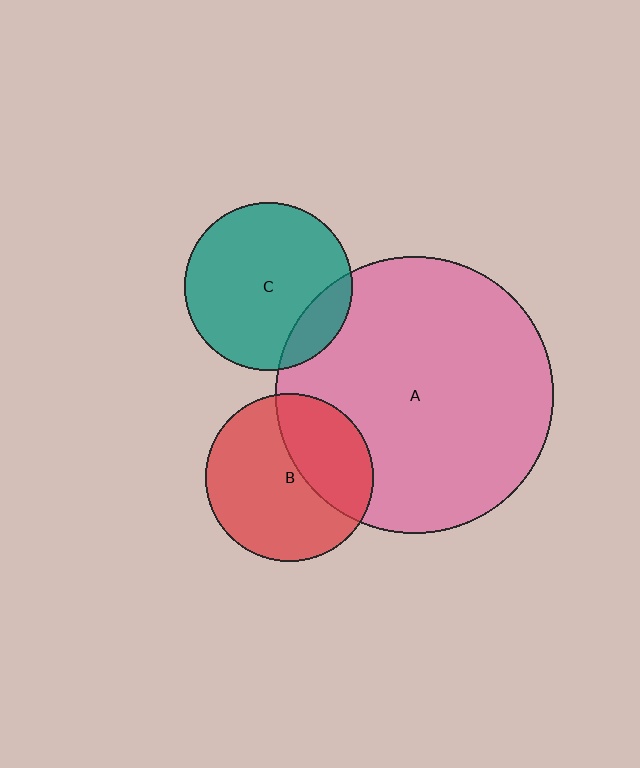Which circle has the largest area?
Circle A (pink).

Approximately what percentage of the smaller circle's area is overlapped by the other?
Approximately 35%.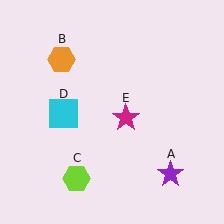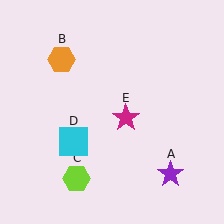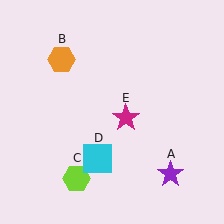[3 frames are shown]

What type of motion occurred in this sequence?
The cyan square (object D) rotated counterclockwise around the center of the scene.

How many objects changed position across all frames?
1 object changed position: cyan square (object D).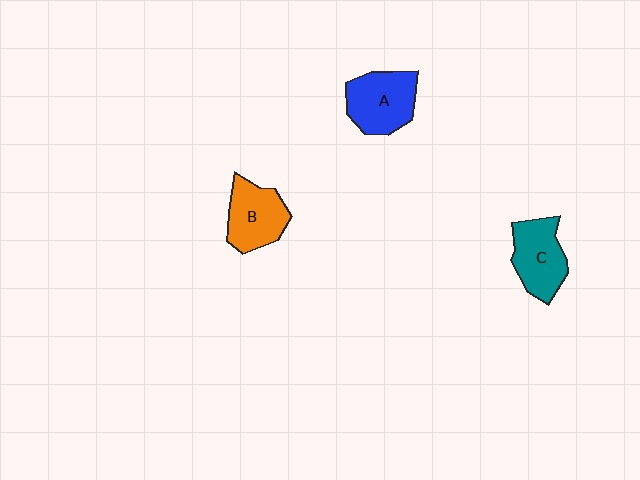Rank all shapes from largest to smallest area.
From largest to smallest: A (blue), C (teal), B (orange).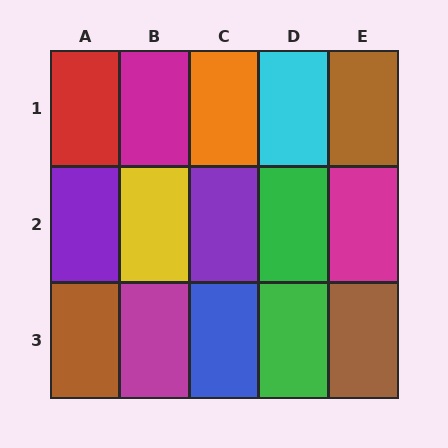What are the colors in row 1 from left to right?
Red, magenta, orange, cyan, brown.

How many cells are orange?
1 cell is orange.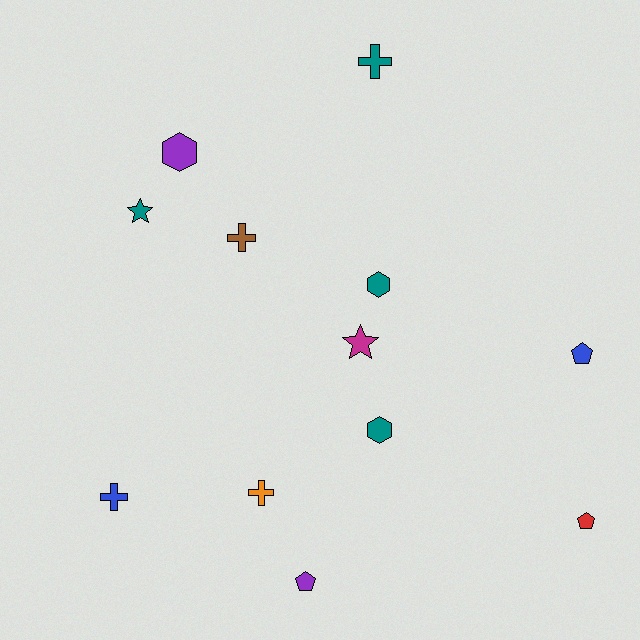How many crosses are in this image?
There are 4 crosses.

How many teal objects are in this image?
There are 4 teal objects.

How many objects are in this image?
There are 12 objects.